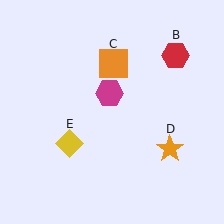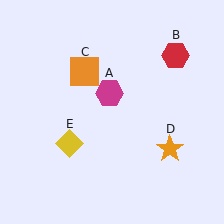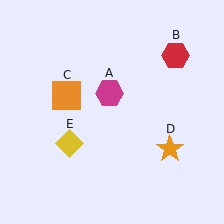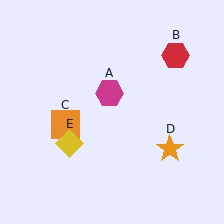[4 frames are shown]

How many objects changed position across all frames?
1 object changed position: orange square (object C).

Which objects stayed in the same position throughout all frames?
Magenta hexagon (object A) and red hexagon (object B) and orange star (object D) and yellow diamond (object E) remained stationary.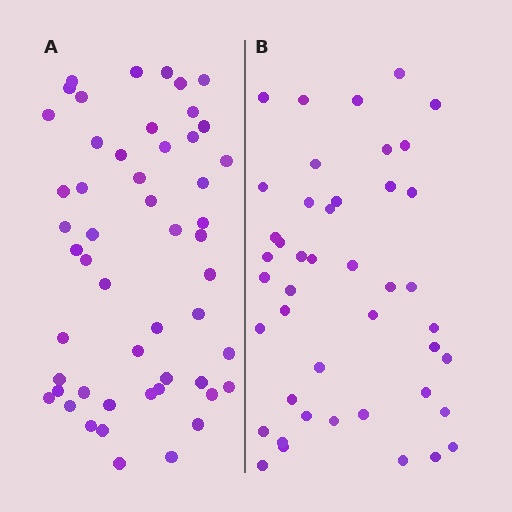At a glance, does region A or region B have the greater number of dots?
Region A (the left region) has more dots.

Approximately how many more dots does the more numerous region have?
Region A has roughly 8 or so more dots than region B.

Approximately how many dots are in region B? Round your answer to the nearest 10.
About 40 dots. (The exact count is 44, which rounds to 40.)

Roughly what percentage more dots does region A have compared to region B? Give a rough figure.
About 20% more.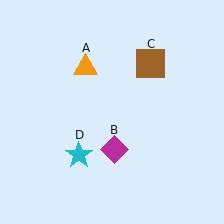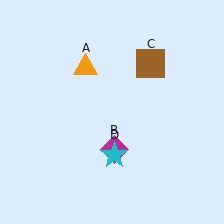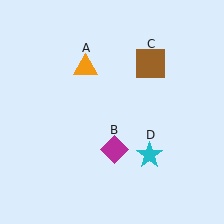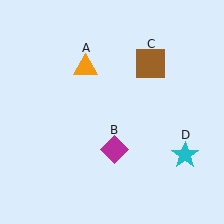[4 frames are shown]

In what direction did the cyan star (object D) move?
The cyan star (object D) moved right.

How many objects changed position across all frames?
1 object changed position: cyan star (object D).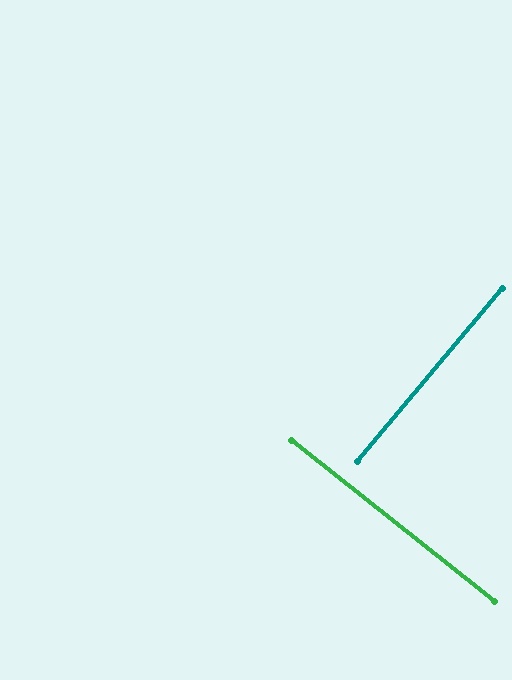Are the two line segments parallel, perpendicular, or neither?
Perpendicular — they meet at approximately 88°.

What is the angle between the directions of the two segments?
Approximately 88 degrees.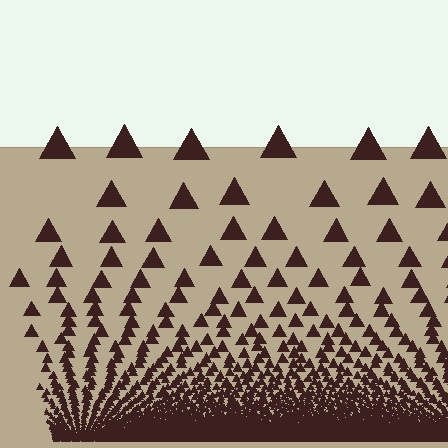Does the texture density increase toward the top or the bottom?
Density increases toward the bottom.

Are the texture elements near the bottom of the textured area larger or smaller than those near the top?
Smaller. The gradient is inverted — elements near the bottom are smaller and denser.